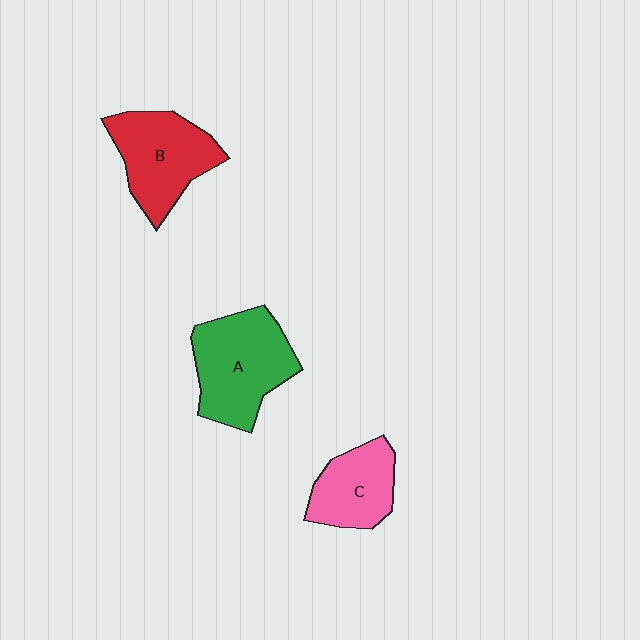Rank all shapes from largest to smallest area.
From largest to smallest: A (green), B (red), C (pink).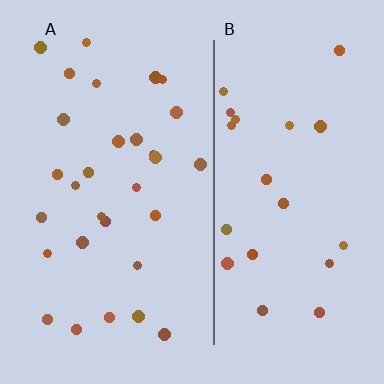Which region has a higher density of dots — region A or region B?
A (the left).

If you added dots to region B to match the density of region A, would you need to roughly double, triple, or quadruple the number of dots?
Approximately double.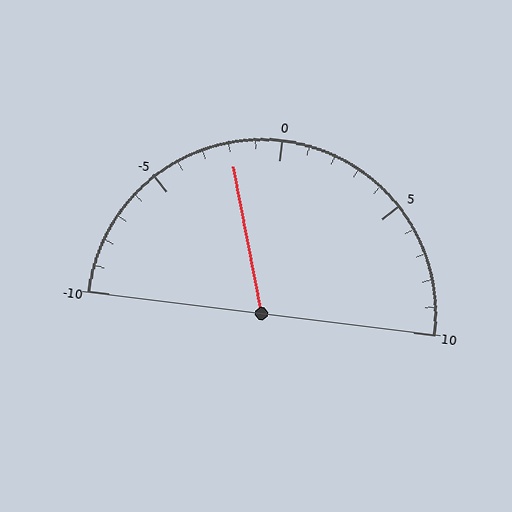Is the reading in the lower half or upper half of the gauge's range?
The reading is in the lower half of the range (-10 to 10).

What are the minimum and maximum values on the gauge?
The gauge ranges from -10 to 10.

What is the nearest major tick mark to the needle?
The nearest major tick mark is 0.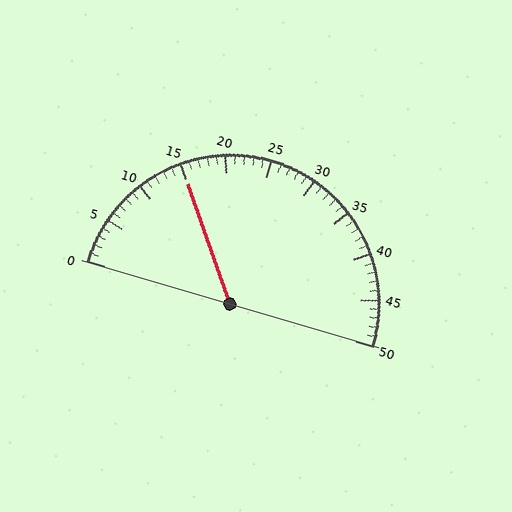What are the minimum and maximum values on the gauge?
The gauge ranges from 0 to 50.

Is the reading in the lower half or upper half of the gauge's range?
The reading is in the lower half of the range (0 to 50).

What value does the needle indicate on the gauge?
The needle indicates approximately 15.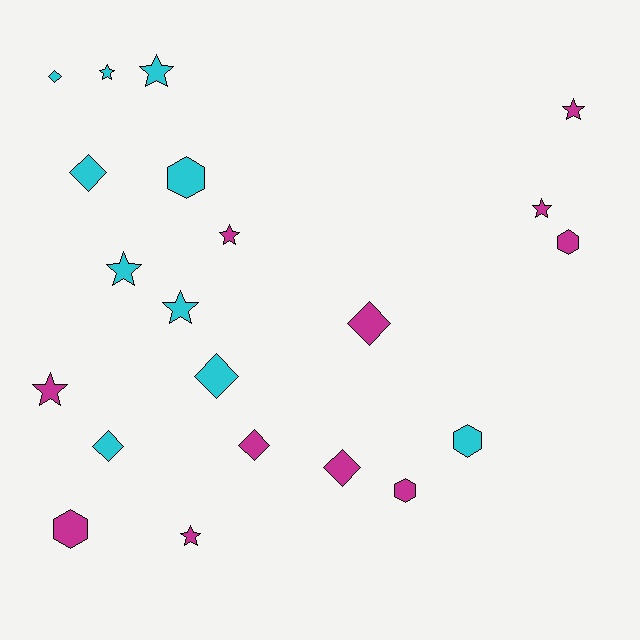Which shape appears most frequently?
Star, with 9 objects.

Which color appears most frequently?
Magenta, with 11 objects.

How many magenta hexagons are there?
There are 3 magenta hexagons.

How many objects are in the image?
There are 21 objects.